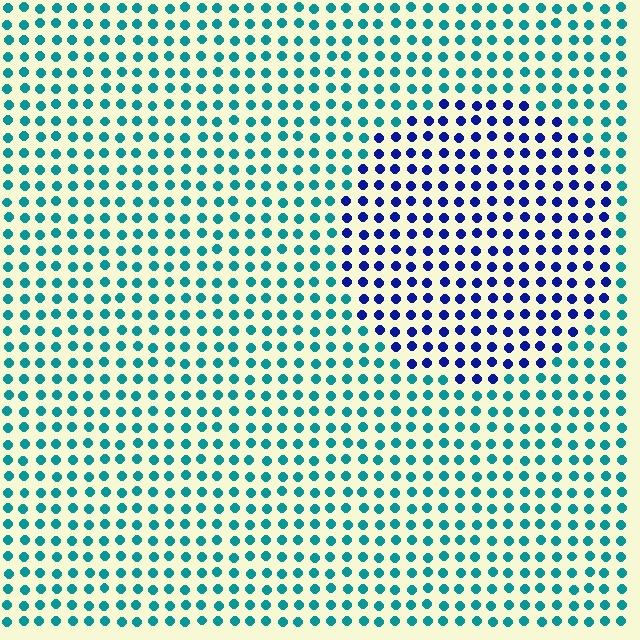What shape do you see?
I see a circle.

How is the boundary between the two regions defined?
The boundary is defined purely by a slight shift in hue (about 55 degrees). Spacing, size, and orientation are identical on both sides.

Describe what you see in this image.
The image is filled with small teal elements in a uniform arrangement. A circle-shaped region is visible where the elements are tinted to a slightly different hue, forming a subtle color boundary.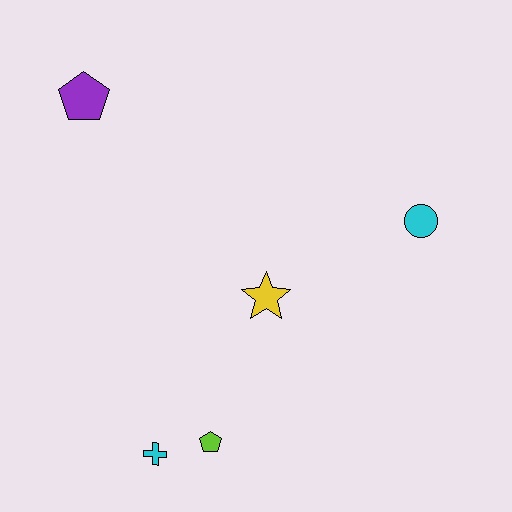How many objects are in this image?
There are 5 objects.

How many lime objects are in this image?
There is 1 lime object.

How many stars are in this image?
There is 1 star.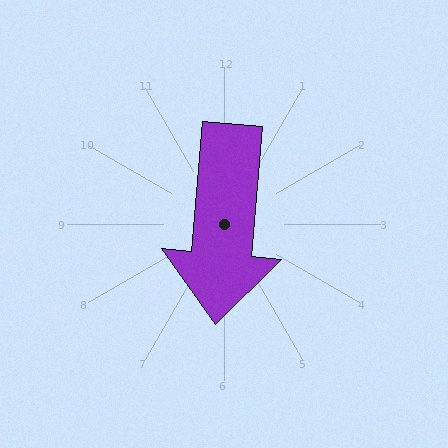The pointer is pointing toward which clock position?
Roughly 6 o'clock.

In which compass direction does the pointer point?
South.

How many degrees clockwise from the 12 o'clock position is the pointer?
Approximately 185 degrees.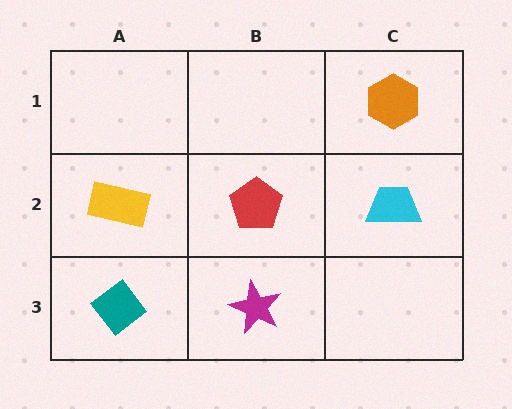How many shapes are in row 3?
2 shapes.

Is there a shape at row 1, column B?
No, that cell is empty.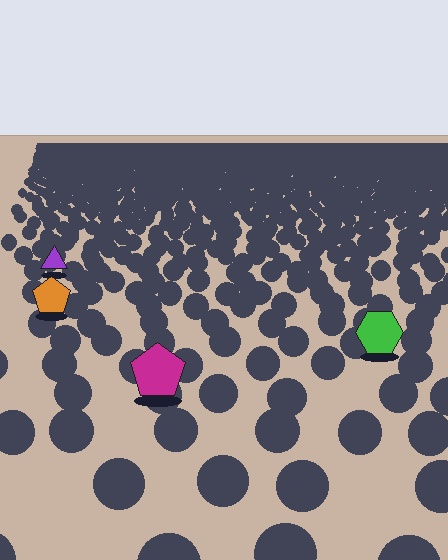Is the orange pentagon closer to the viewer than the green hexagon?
No. The green hexagon is closer — you can tell from the texture gradient: the ground texture is coarser near it.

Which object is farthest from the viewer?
The purple triangle is farthest from the viewer. It appears smaller and the ground texture around it is denser.